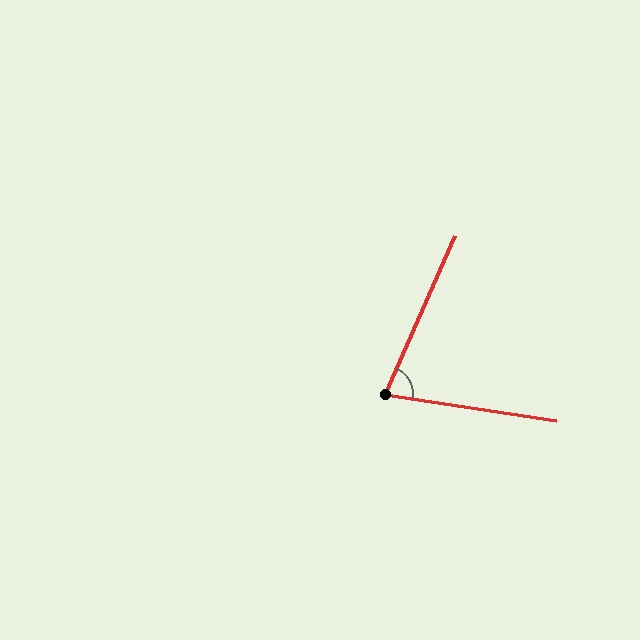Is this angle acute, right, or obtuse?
It is acute.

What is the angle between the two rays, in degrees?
Approximately 75 degrees.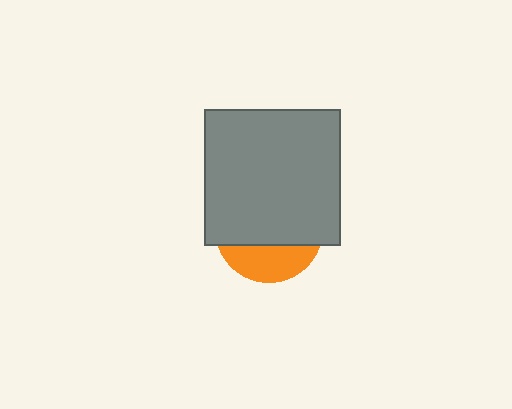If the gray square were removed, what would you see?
You would see the complete orange circle.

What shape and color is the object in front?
The object in front is a gray square.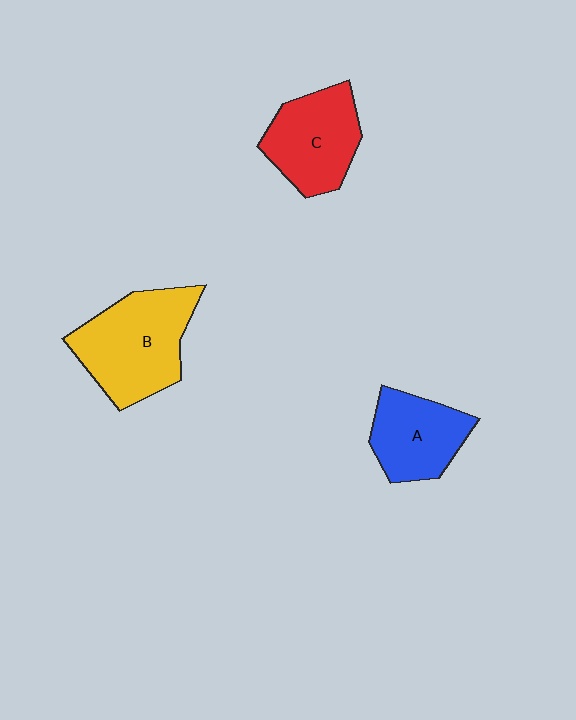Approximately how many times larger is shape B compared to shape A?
Approximately 1.5 times.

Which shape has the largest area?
Shape B (yellow).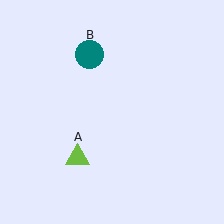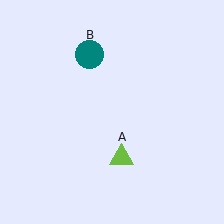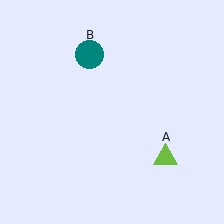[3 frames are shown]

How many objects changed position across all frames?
1 object changed position: lime triangle (object A).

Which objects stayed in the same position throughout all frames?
Teal circle (object B) remained stationary.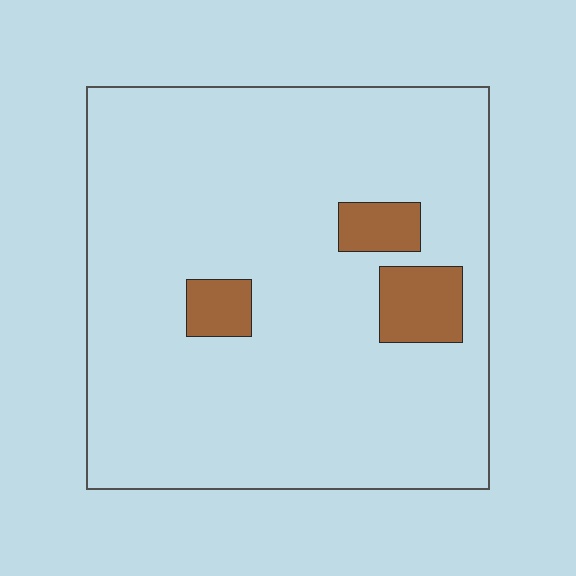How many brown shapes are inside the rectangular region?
3.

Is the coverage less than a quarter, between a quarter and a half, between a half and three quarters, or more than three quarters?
Less than a quarter.